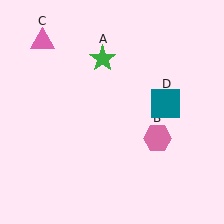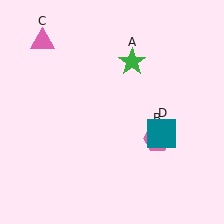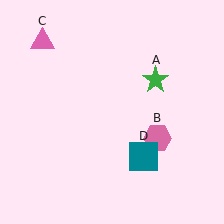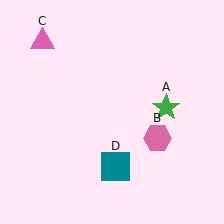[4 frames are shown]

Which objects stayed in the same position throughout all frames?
Pink hexagon (object B) and pink triangle (object C) remained stationary.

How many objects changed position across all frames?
2 objects changed position: green star (object A), teal square (object D).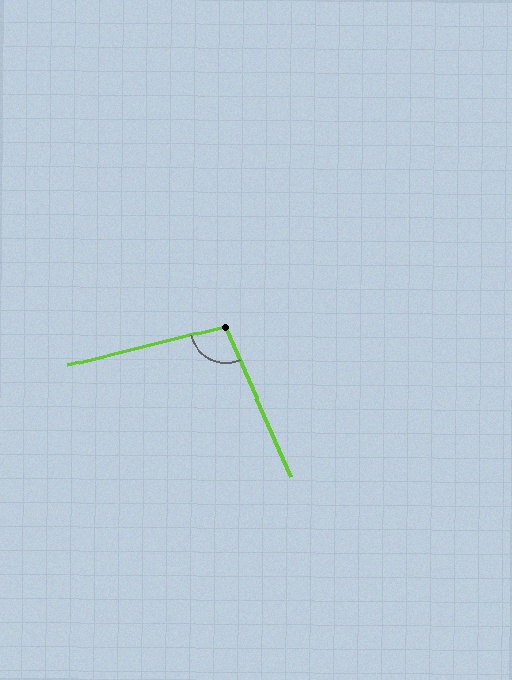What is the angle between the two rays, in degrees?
Approximately 99 degrees.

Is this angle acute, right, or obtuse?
It is obtuse.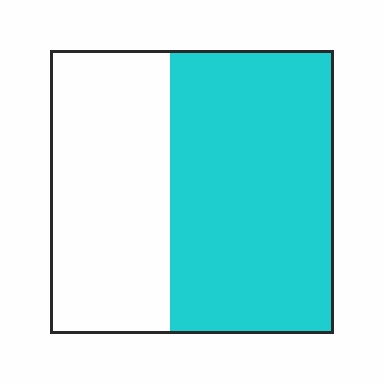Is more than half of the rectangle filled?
Yes.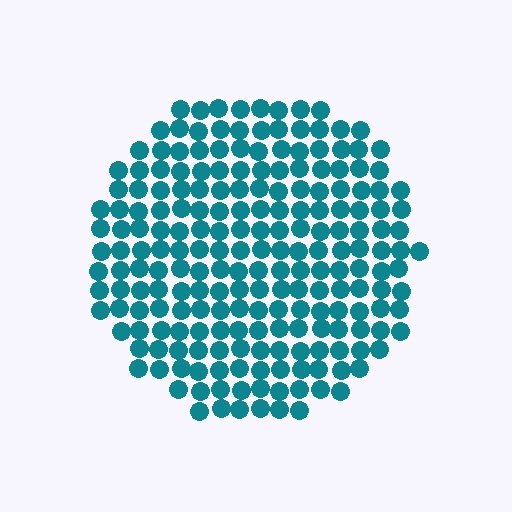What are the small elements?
The small elements are circles.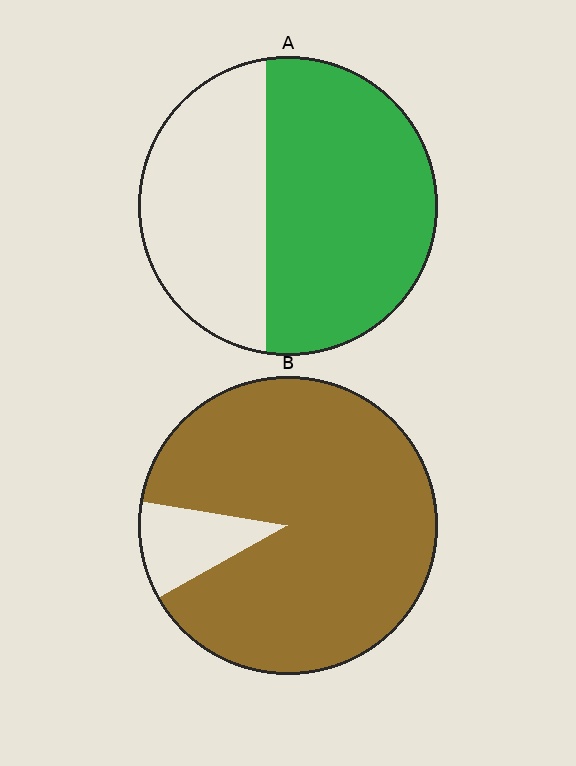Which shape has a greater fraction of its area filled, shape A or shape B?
Shape B.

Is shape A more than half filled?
Yes.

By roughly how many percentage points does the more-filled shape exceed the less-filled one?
By roughly 30 percentage points (B over A).